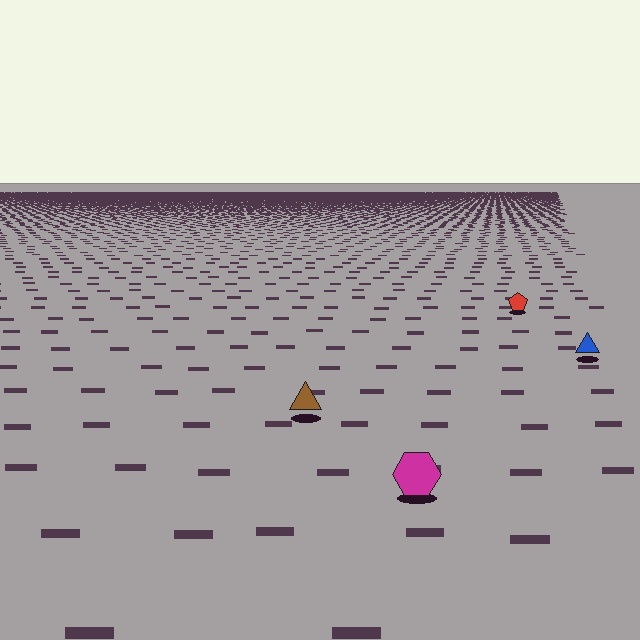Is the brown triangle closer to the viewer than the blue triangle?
Yes. The brown triangle is closer — you can tell from the texture gradient: the ground texture is coarser near it.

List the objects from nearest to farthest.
From nearest to farthest: the magenta hexagon, the brown triangle, the blue triangle, the red pentagon.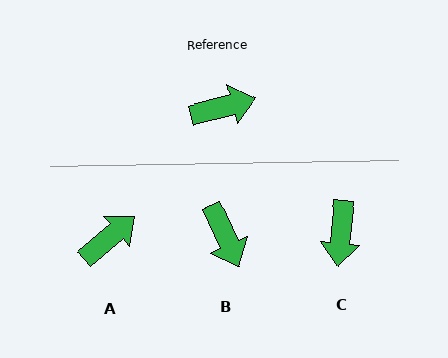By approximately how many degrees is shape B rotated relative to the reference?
Approximately 79 degrees clockwise.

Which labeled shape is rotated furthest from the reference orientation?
C, about 109 degrees away.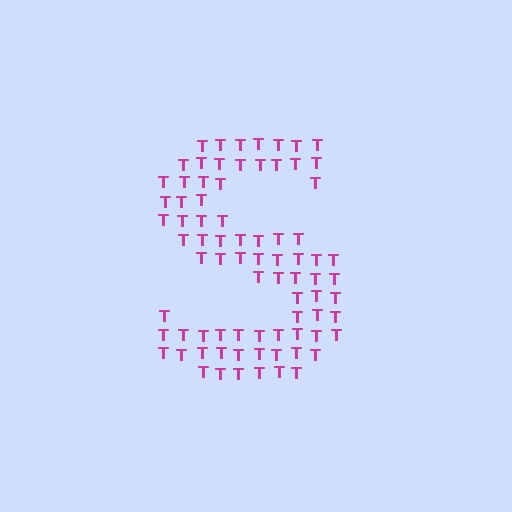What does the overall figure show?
The overall figure shows the letter S.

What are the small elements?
The small elements are letter T's.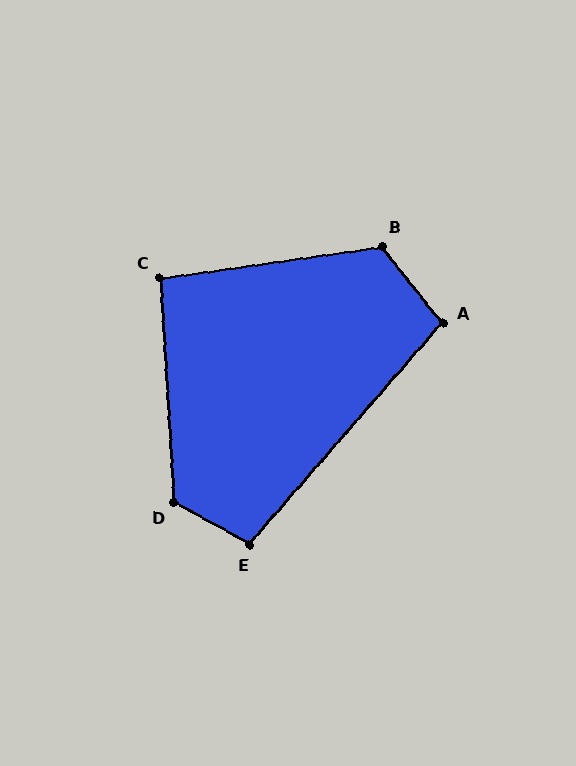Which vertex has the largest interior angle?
D, at approximately 122 degrees.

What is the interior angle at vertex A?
Approximately 101 degrees (obtuse).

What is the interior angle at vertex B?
Approximately 120 degrees (obtuse).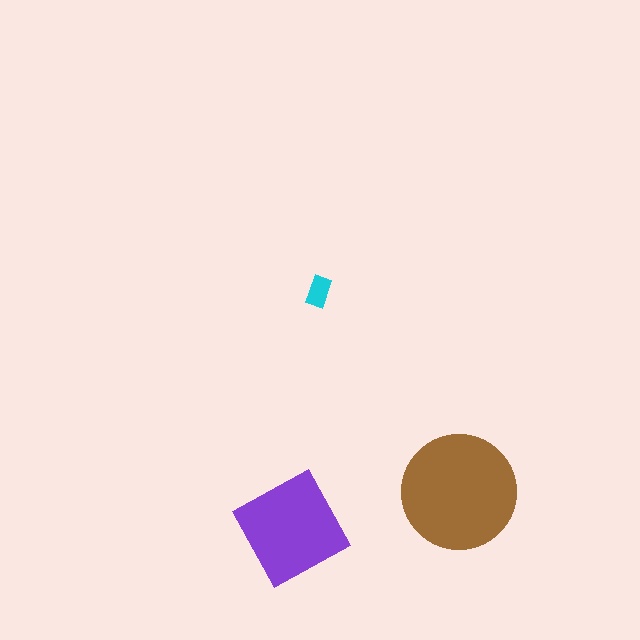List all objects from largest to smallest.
The brown circle, the purple square, the cyan rectangle.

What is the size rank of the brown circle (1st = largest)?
1st.